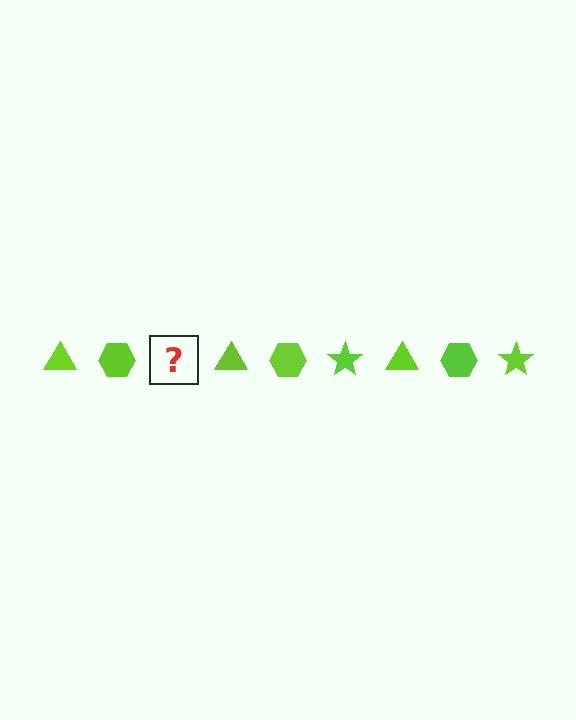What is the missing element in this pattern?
The missing element is a lime star.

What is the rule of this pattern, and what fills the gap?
The rule is that the pattern cycles through triangle, hexagon, star shapes in lime. The gap should be filled with a lime star.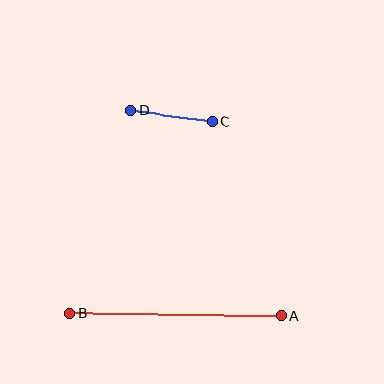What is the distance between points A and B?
The distance is approximately 212 pixels.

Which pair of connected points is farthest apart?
Points A and B are farthest apart.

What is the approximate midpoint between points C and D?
The midpoint is at approximately (171, 116) pixels.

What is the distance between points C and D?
The distance is approximately 82 pixels.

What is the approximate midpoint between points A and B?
The midpoint is at approximately (176, 315) pixels.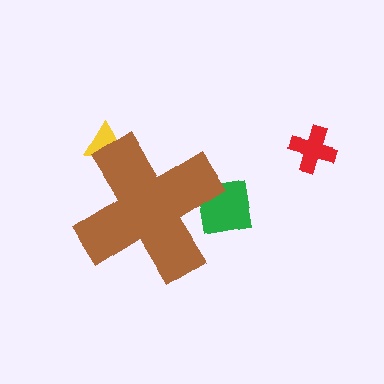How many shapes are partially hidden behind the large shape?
2 shapes are partially hidden.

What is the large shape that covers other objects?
A brown cross.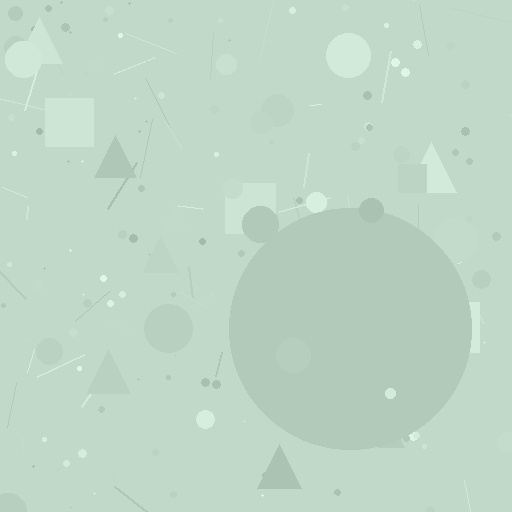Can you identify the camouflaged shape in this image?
The camouflaged shape is a circle.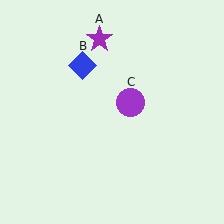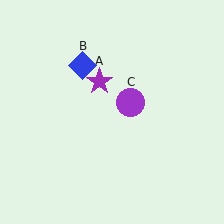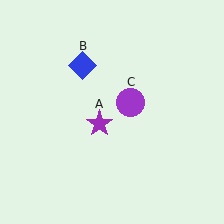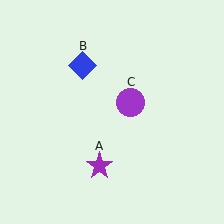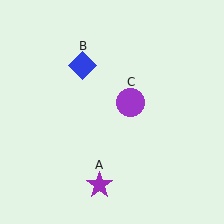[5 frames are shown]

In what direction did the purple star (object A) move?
The purple star (object A) moved down.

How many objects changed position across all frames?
1 object changed position: purple star (object A).